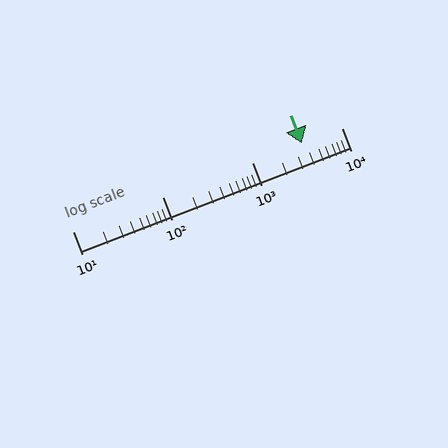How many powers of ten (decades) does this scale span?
The scale spans 3 decades, from 10 to 10000.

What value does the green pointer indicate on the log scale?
The pointer indicates approximately 3600.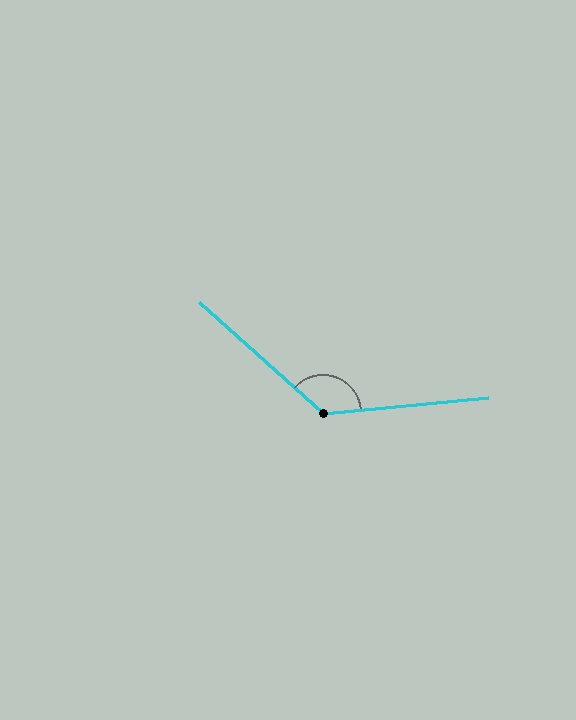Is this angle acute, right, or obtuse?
It is obtuse.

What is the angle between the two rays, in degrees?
Approximately 132 degrees.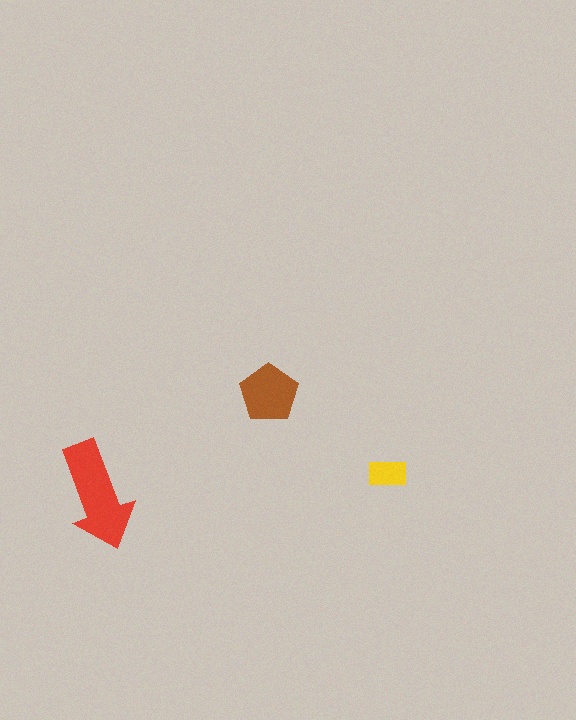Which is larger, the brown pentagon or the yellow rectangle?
The brown pentagon.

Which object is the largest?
The red arrow.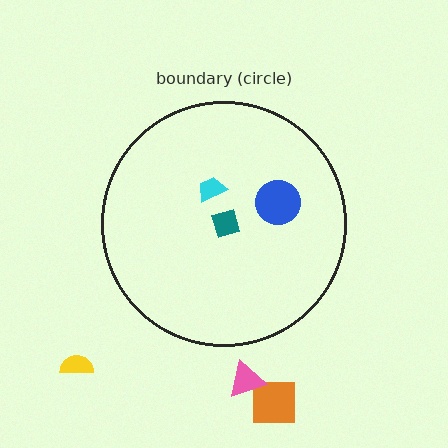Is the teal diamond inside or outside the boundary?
Inside.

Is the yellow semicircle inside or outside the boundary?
Outside.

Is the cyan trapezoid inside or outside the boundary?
Inside.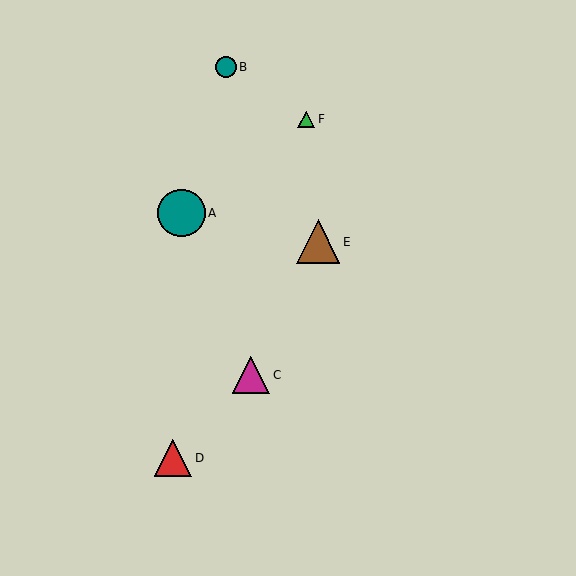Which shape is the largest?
The teal circle (labeled A) is the largest.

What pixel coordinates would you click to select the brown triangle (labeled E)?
Click at (318, 242) to select the brown triangle E.